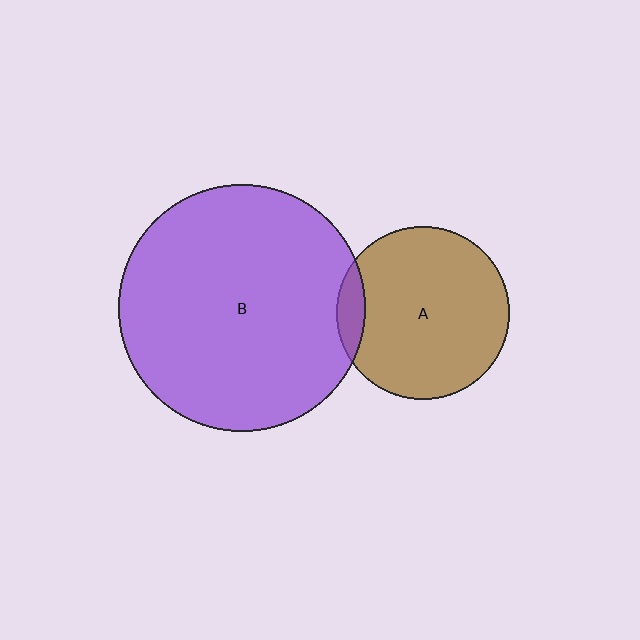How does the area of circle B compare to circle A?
Approximately 2.0 times.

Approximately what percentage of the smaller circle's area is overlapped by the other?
Approximately 10%.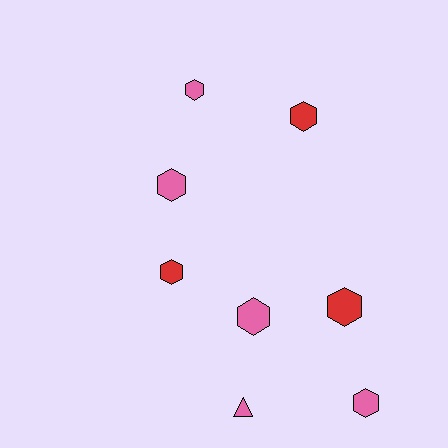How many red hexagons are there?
There are 3 red hexagons.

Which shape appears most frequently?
Hexagon, with 7 objects.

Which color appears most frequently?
Pink, with 5 objects.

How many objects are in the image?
There are 8 objects.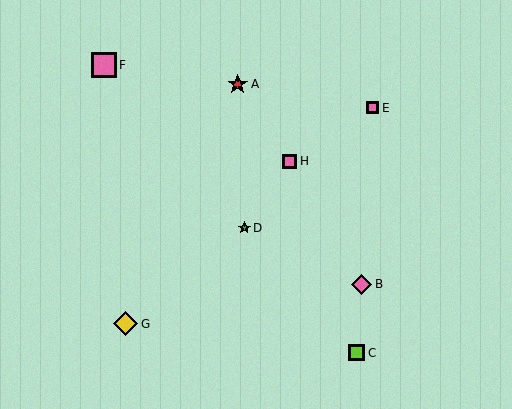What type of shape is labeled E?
Shape E is a pink square.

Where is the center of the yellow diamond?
The center of the yellow diamond is at (126, 324).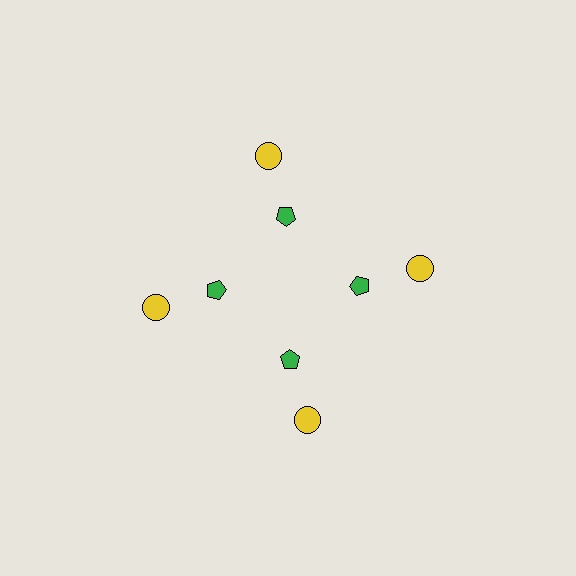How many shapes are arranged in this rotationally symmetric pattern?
There are 8 shapes, arranged in 4 groups of 2.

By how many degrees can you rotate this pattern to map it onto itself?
The pattern maps onto itself every 90 degrees of rotation.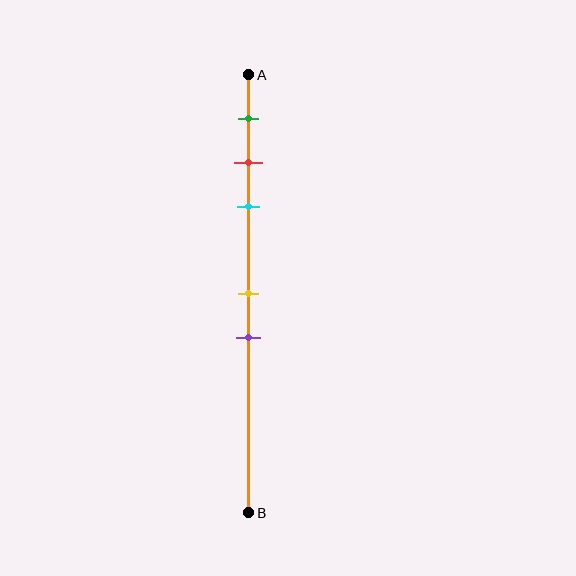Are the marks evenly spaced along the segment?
No, the marks are not evenly spaced.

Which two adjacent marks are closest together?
The red and cyan marks are the closest adjacent pair.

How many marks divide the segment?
There are 5 marks dividing the segment.